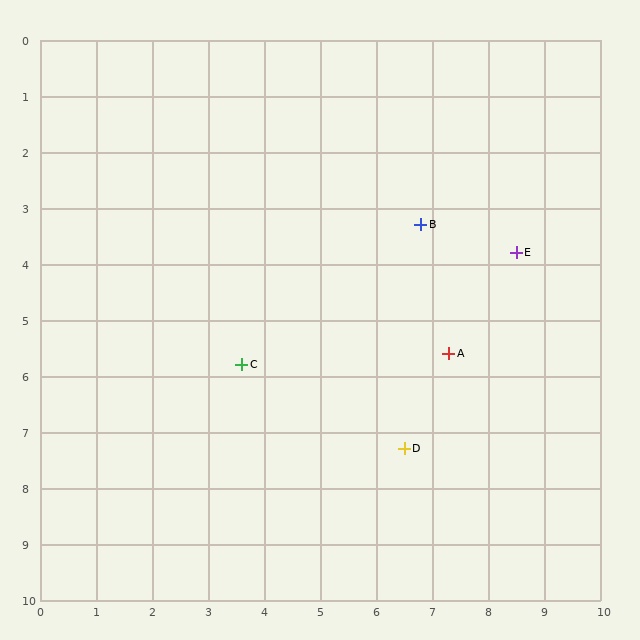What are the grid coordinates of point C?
Point C is at approximately (3.6, 5.8).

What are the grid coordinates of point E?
Point E is at approximately (8.5, 3.8).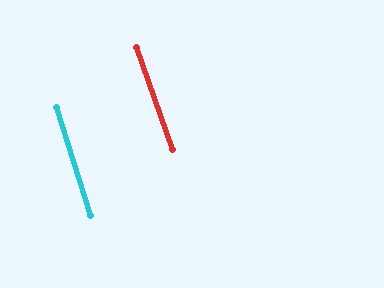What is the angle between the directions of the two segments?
Approximately 2 degrees.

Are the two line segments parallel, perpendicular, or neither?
Parallel — their directions differ by only 1.9°.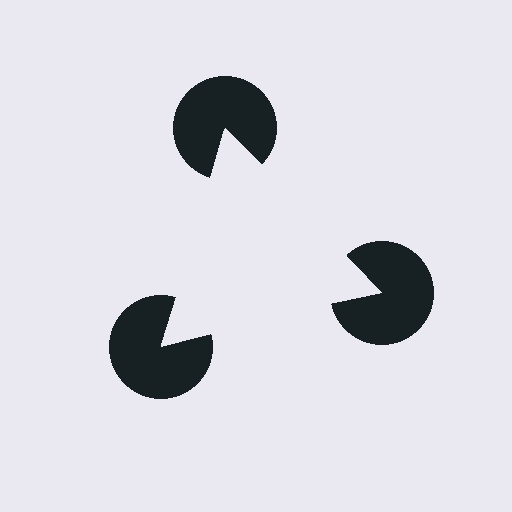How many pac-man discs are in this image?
There are 3 — one at each vertex of the illusory triangle.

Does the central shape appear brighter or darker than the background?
It typically appears slightly brighter than the background, even though no actual brightness change is drawn.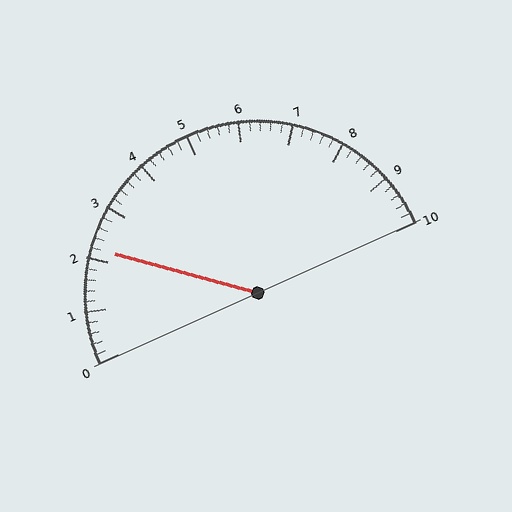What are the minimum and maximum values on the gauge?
The gauge ranges from 0 to 10.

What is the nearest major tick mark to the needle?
The nearest major tick mark is 2.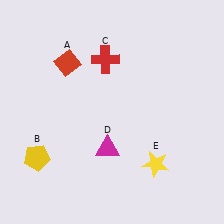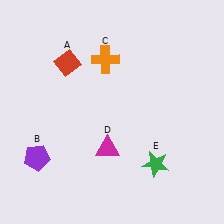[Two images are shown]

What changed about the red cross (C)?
In Image 1, C is red. In Image 2, it changed to orange.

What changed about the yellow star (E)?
In Image 1, E is yellow. In Image 2, it changed to green.